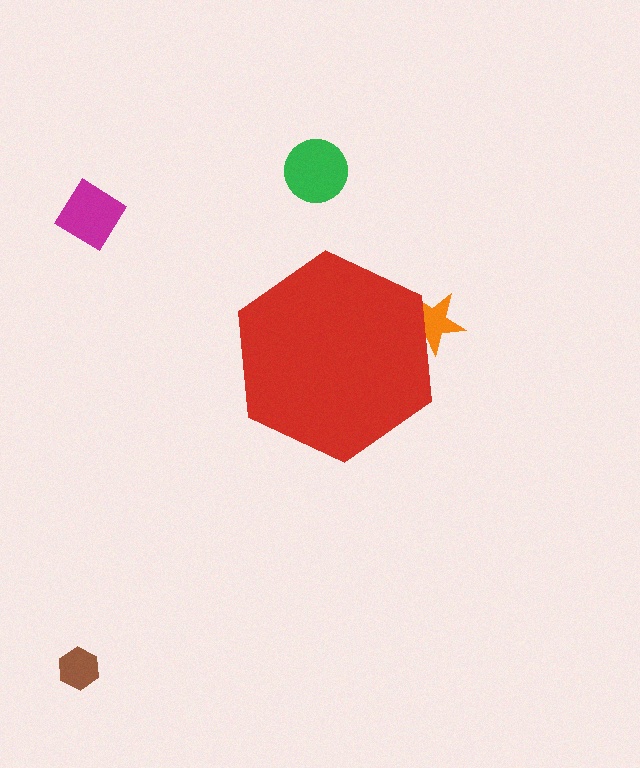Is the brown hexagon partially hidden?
No, the brown hexagon is fully visible.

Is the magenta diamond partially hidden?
No, the magenta diamond is fully visible.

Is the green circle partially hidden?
No, the green circle is fully visible.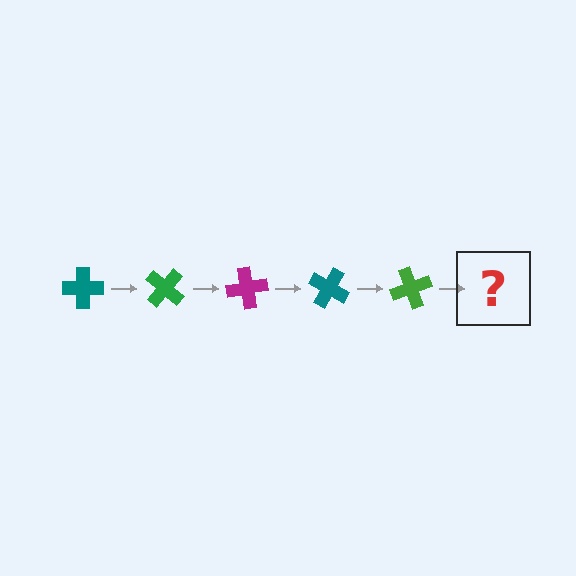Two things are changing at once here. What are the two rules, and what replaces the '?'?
The two rules are that it rotates 40 degrees each step and the color cycles through teal, green, and magenta. The '?' should be a magenta cross, rotated 200 degrees from the start.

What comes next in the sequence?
The next element should be a magenta cross, rotated 200 degrees from the start.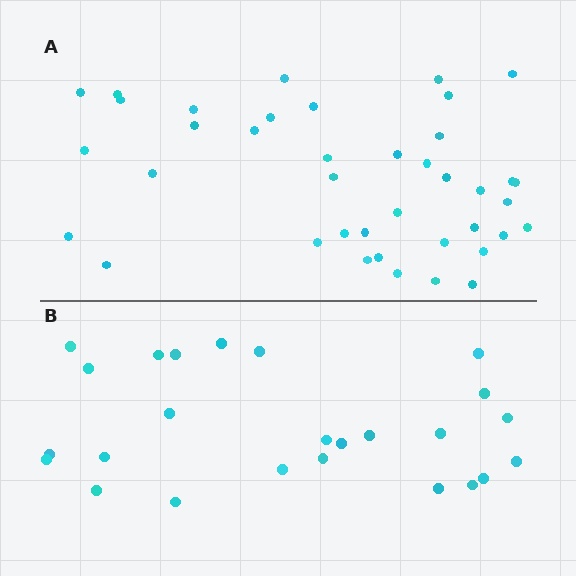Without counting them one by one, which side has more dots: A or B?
Region A (the top region) has more dots.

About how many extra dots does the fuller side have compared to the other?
Region A has approximately 15 more dots than region B.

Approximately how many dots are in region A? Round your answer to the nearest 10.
About 40 dots.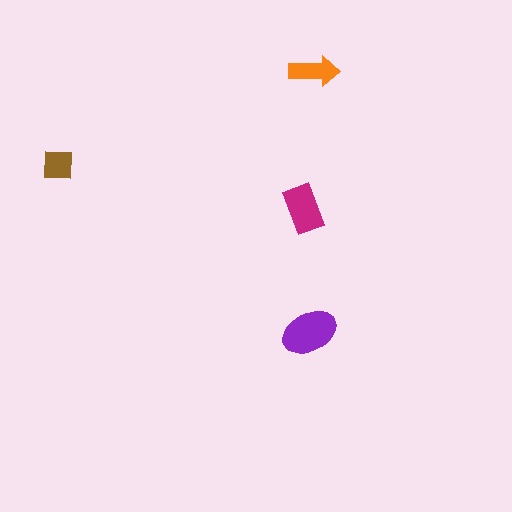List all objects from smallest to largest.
The brown square, the orange arrow, the magenta rectangle, the purple ellipse.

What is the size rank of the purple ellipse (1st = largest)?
1st.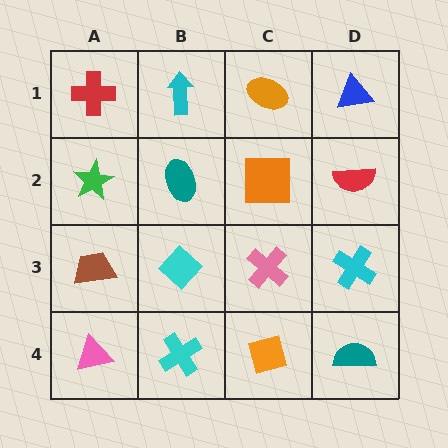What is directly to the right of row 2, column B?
An orange square.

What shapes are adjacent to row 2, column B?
A cyan arrow (row 1, column B), a cyan diamond (row 3, column B), a green star (row 2, column A), an orange square (row 2, column C).